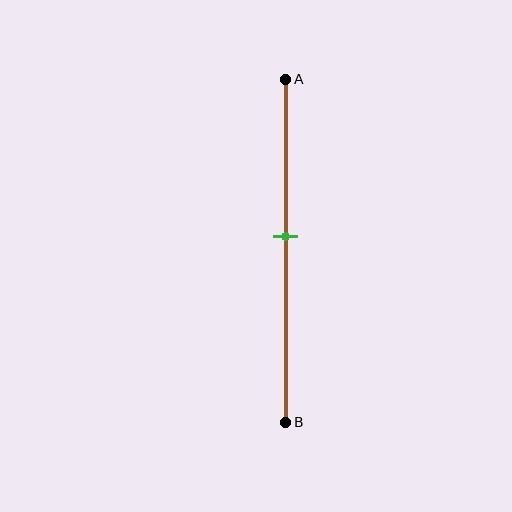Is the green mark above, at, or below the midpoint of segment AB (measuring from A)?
The green mark is above the midpoint of segment AB.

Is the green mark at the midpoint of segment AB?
No, the mark is at about 45% from A, not at the 50% midpoint.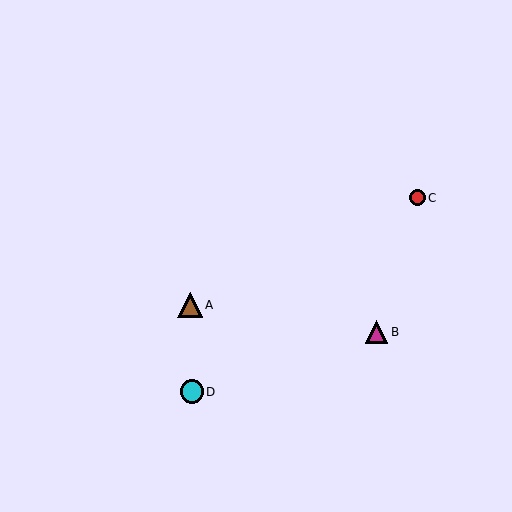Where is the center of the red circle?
The center of the red circle is at (417, 198).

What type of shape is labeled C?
Shape C is a red circle.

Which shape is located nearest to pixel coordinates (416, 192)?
The red circle (labeled C) at (417, 198) is nearest to that location.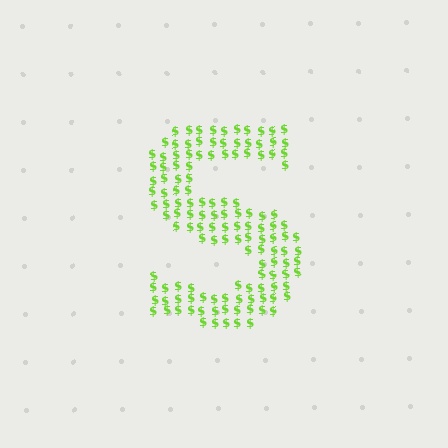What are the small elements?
The small elements are dollar signs.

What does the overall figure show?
The overall figure shows the letter S.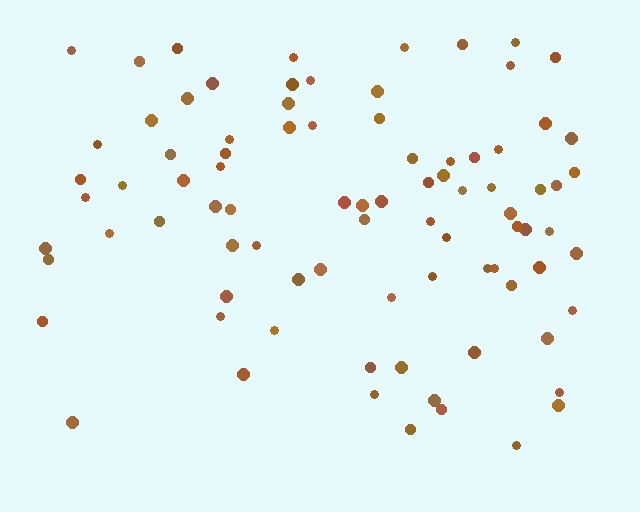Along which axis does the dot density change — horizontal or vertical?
Vertical.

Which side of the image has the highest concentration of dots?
The top.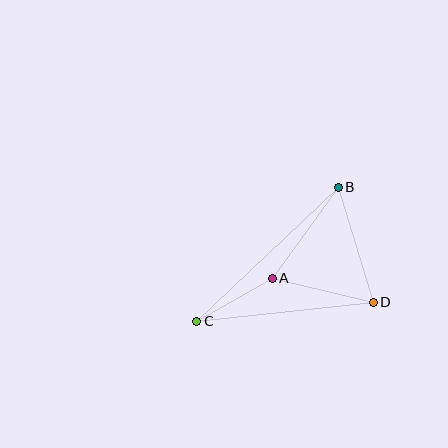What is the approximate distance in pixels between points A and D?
The distance between A and D is approximately 104 pixels.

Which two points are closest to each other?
Points A and C are closest to each other.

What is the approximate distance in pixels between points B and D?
The distance between B and D is approximately 120 pixels.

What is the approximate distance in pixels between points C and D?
The distance between C and D is approximately 177 pixels.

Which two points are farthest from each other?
Points B and C are farthest from each other.